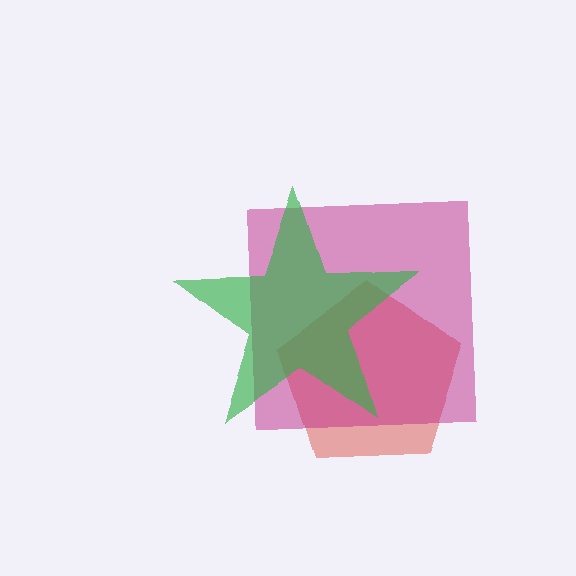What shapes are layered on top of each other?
The layered shapes are: a red pentagon, a magenta square, a green star.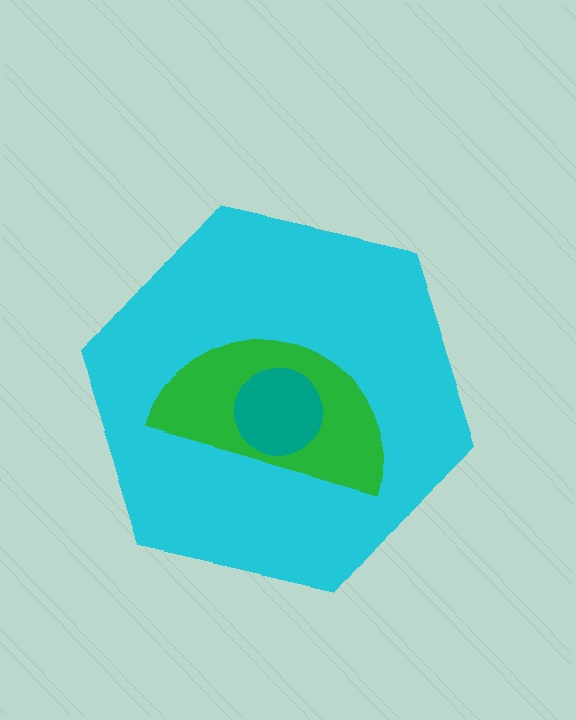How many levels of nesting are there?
3.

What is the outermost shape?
The cyan hexagon.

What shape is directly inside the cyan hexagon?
The green semicircle.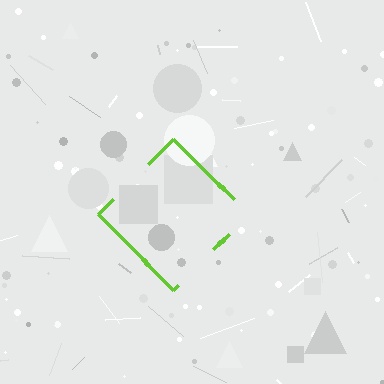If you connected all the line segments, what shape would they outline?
They would outline a diamond.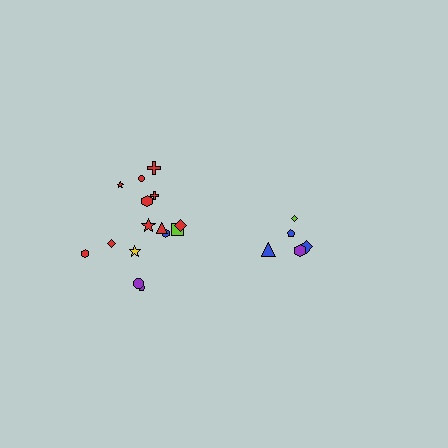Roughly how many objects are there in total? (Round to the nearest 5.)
Roughly 20 objects in total.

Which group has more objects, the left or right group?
The left group.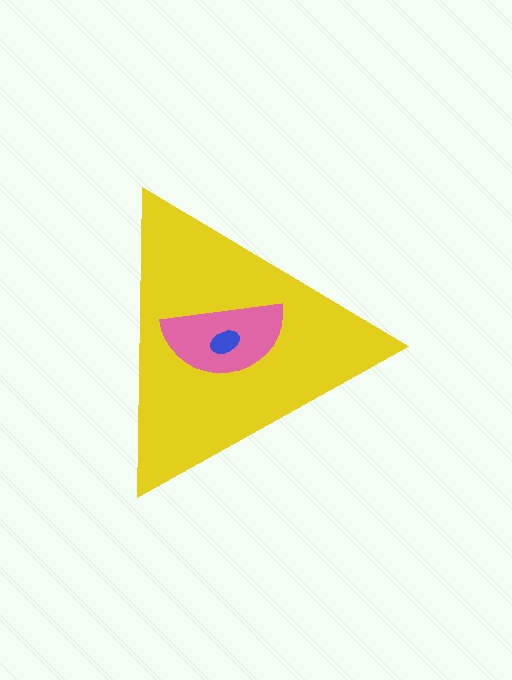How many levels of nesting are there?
3.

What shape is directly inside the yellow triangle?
The pink semicircle.